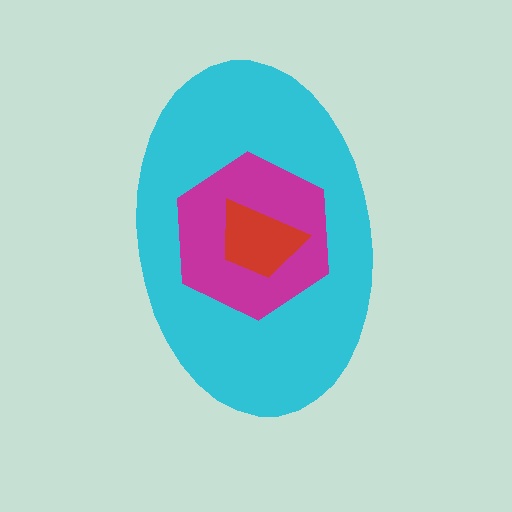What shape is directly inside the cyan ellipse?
The magenta hexagon.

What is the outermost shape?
The cyan ellipse.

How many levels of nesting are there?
3.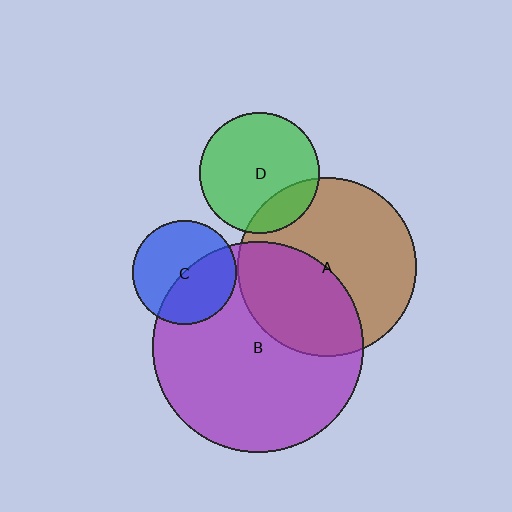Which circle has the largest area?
Circle B (purple).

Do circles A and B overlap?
Yes.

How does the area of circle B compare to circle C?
Approximately 4.1 times.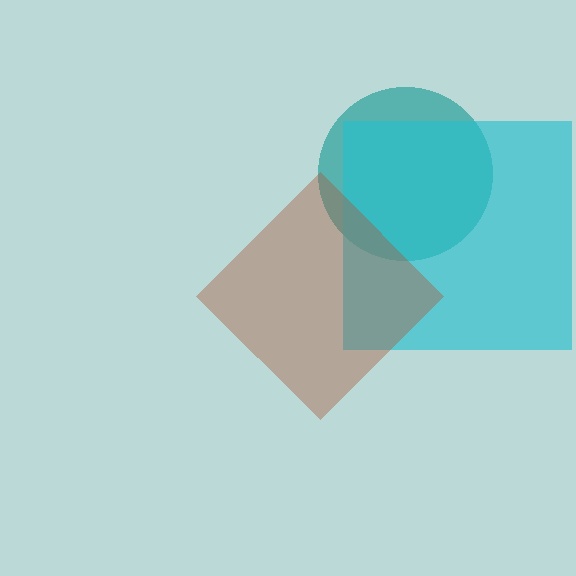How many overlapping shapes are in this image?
There are 3 overlapping shapes in the image.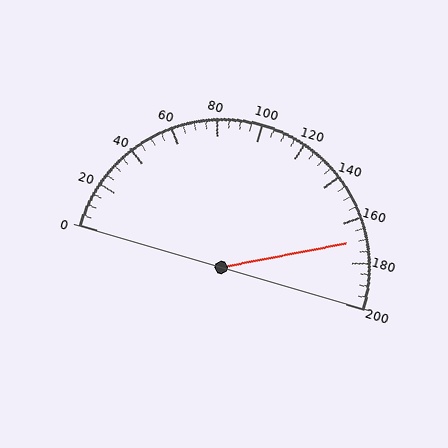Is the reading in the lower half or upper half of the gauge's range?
The reading is in the upper half of the range (0 to 200).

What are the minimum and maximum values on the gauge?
The gauge ranges from 0 to 200.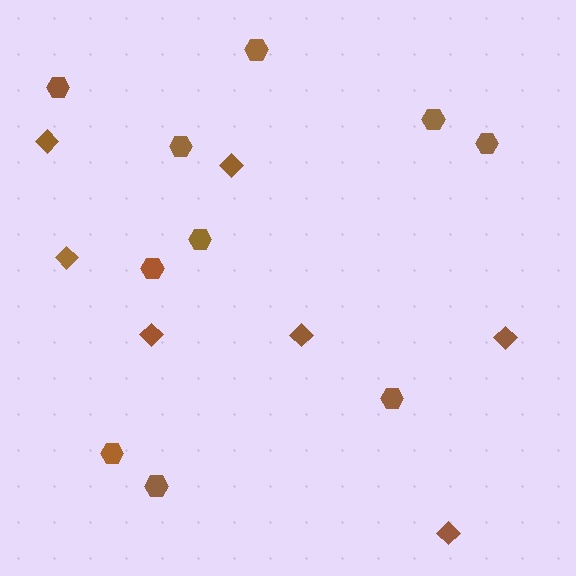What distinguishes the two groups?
There are 2 groups: one group of diamonds (7) and one group of hexagons (10).